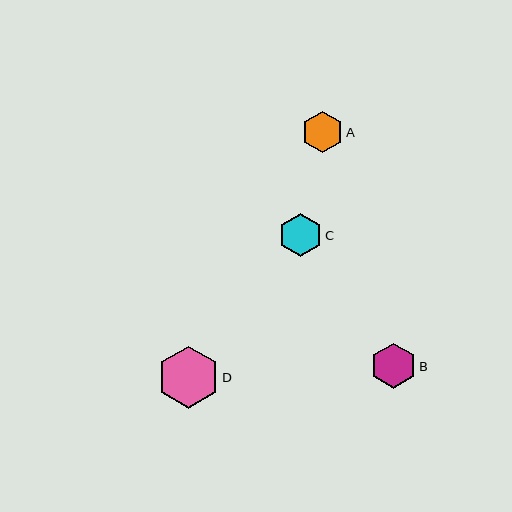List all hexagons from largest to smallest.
From largest to smallest: D, B, C, A.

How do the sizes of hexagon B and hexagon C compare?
Hexagon B and hexagon C are approximately the same size.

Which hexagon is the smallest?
Hexagon A is the smallest with a size of approximately 41 pixels.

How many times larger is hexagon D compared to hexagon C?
Hexagon D is approximately 1.5 times the size of hexagon C.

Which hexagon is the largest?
Hexagon D is the largest with a size of approximately 62 pixels.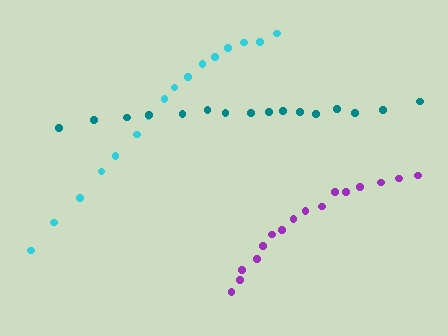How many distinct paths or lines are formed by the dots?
There are 3 distinct paths.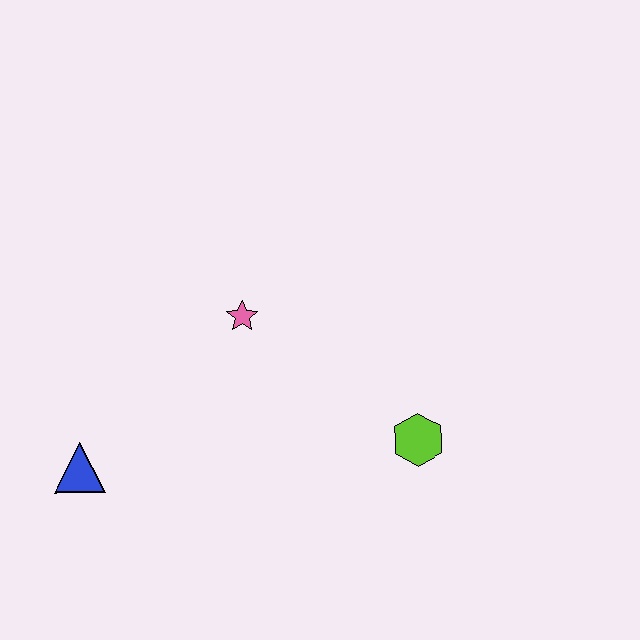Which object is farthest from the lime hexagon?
The blue triangle is farthest from the lime hexagon.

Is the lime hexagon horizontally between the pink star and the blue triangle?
No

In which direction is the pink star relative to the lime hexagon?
The pink star is to the left of the lime hexagon.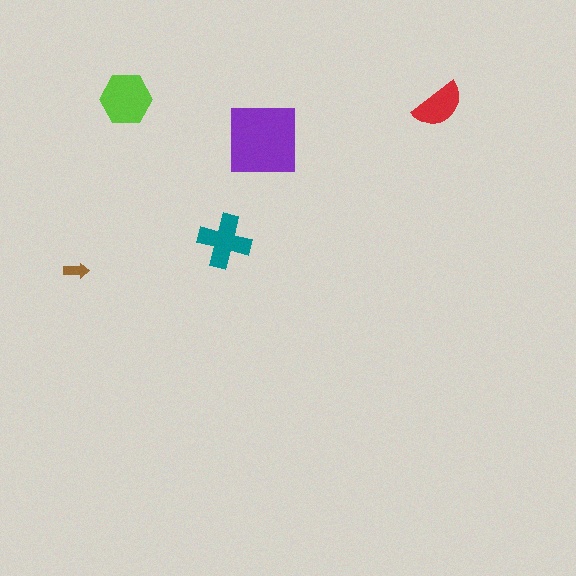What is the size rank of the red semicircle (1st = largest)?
4th.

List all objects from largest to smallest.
The purple square, the lime hexagon, the teal cross, the red semicircle, the brown arrow.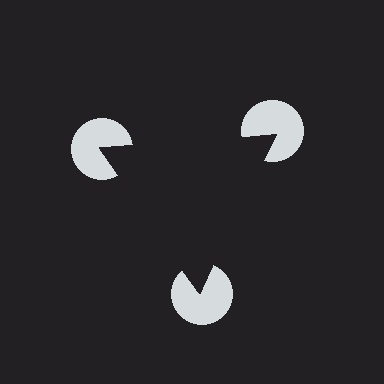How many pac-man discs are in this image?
There are 3 — one at each vertex of the illusory triangle.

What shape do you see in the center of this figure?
An illusory triangle — its edges are inferred from the aligned wedge cuts in the pac-man discs, not physically drawn.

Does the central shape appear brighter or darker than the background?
It typically appears slightly darker than the background, even though no actual brightness change is drawn.